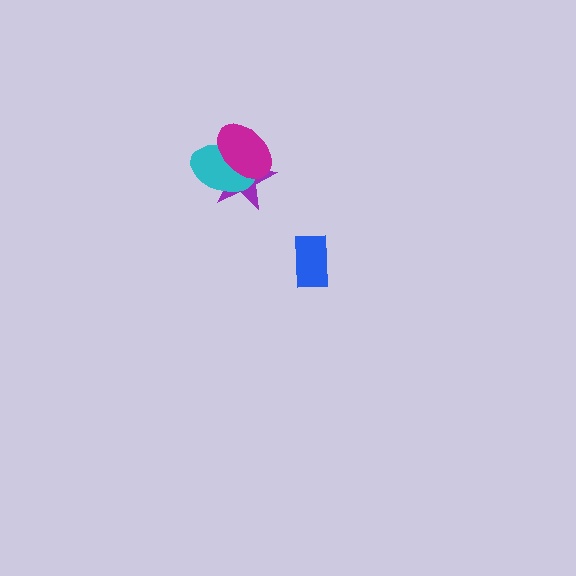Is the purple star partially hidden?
Yes, it is partially covered by another shape.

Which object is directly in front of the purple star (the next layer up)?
The cyan ellipse is directly in front of the purple star.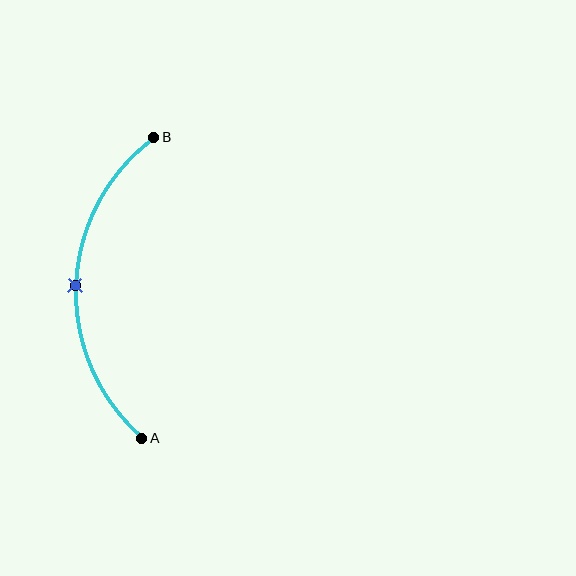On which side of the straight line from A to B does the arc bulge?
The arc bulges to the left of the straight line connecting A and B.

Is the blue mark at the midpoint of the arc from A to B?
Yes. The blue mark lies on the arc at equal arc-length from both A and B — it is the arc midpoint.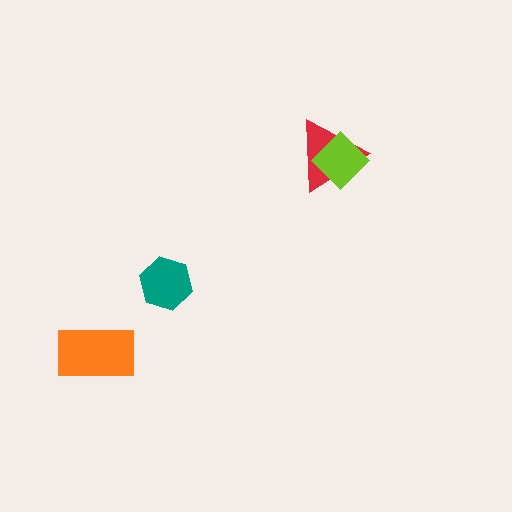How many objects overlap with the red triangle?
1 object overlaps with the red triangle.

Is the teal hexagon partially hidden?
No, no other shape covers it.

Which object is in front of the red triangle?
The lime diamond is in front of the red triangle.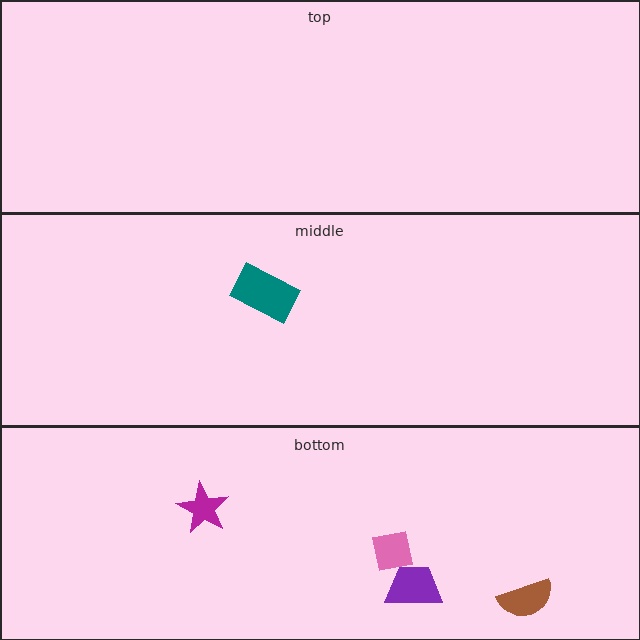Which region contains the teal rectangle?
The middle region.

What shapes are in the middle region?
The teal rectangle.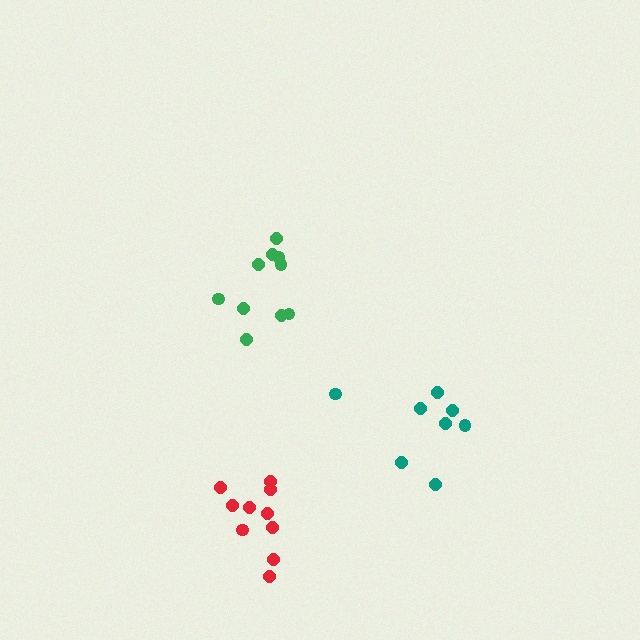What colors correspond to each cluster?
The clusters are colored: teal, green, red.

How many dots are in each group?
Group 1: 8 dots, Group 2: 10 dots, Group 3: 10 dots (28 total).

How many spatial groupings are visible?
There are 3 spatial groupings.